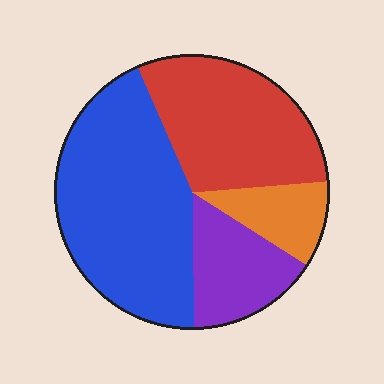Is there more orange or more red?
Red.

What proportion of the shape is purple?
Purple covers roughly 15% of the shape.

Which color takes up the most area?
Blue, at roughly 45%.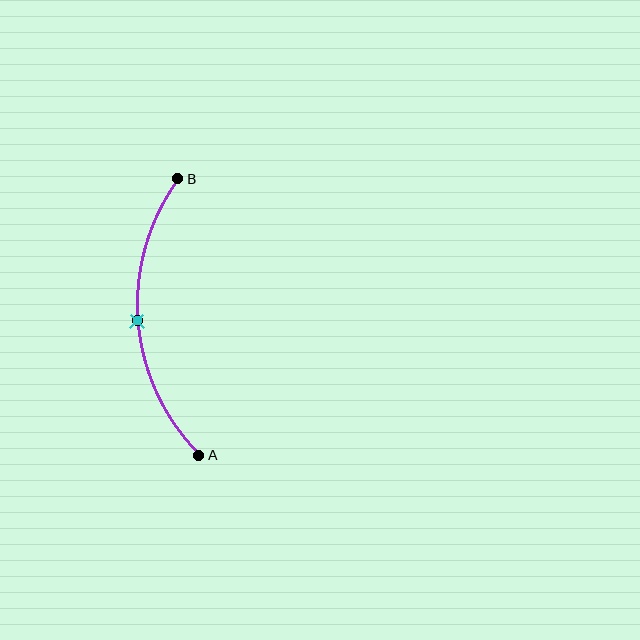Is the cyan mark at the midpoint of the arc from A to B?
Yes. The cyan mark lies on the arc at equal arc-length from both A and B — it is the arc midpoint.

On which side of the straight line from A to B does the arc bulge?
The arc bulges to the left of the straight line connecting A and B.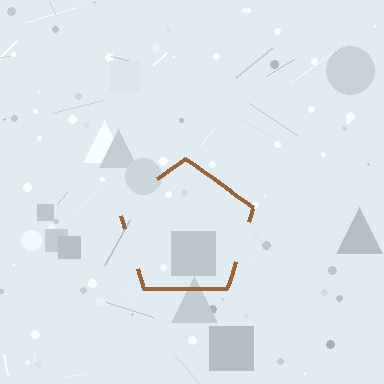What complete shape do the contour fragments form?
The contour fragments form a pentagon.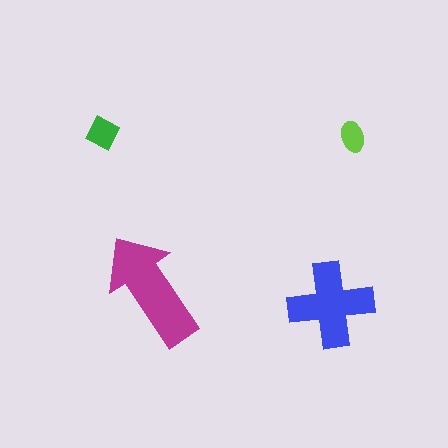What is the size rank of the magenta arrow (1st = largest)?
1st.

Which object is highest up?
The green diamond is topmost.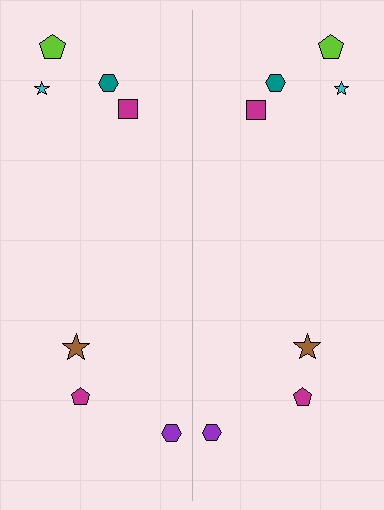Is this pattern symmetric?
Yes, this pattern has bilateral (reflection) symmetry.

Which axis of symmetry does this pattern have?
The pattern has a vertical axis of symmetry running through the center of the image.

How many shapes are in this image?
There are 14 shapes in this image.